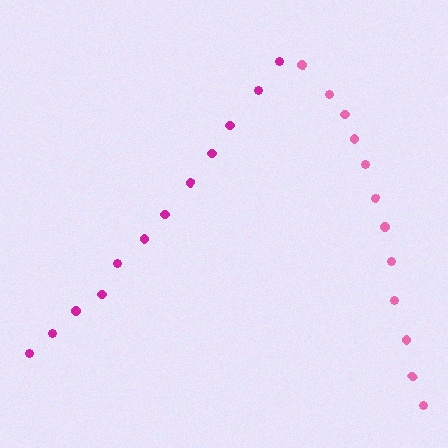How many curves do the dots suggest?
There are 2 distinct paths.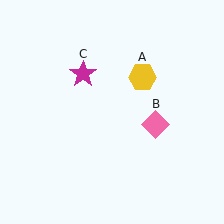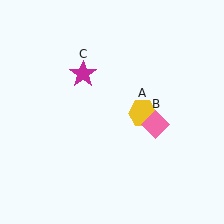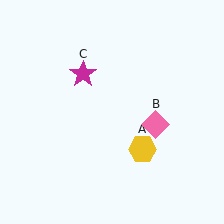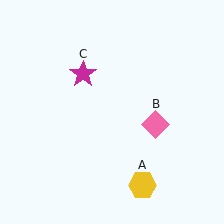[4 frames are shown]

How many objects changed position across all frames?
1 object changed position: yellow hexagon (object A).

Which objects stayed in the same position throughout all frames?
Pink diamond (object B) and magenta star (object C) remained stationary.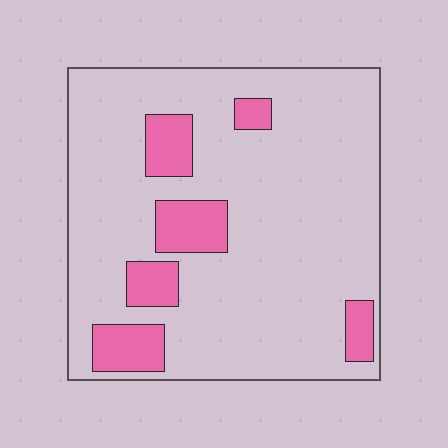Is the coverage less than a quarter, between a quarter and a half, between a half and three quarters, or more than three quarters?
Less than a quarter.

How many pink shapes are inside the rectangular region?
6.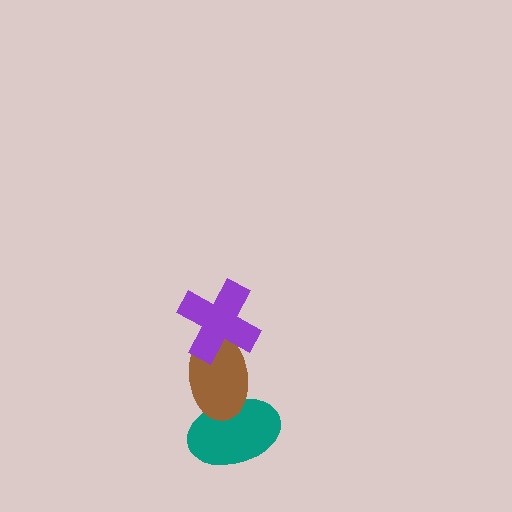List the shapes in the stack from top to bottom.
From top to bottom: the purple cross, the brown ellipse, the teal ellipse.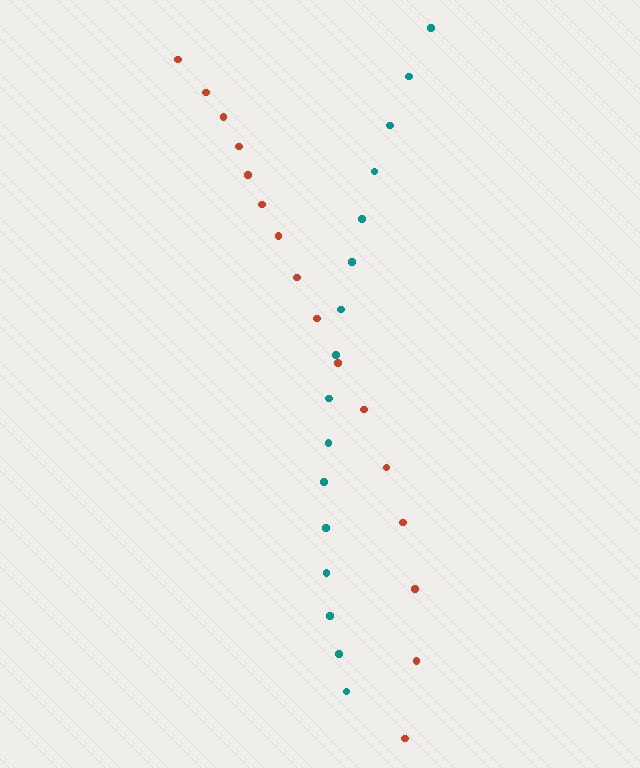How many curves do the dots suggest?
There are 2 distinct paths.